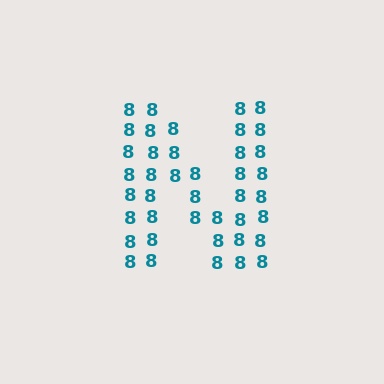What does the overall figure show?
The overall figure shows the letter N.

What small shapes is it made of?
It is made of small digit 8's.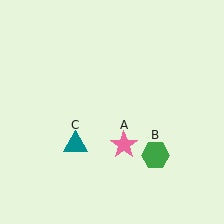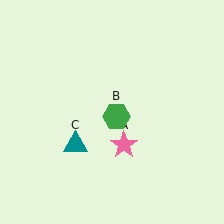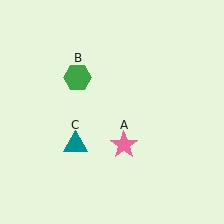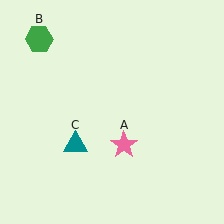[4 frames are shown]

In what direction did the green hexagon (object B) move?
The green hexagon (object B) moved up and to the left.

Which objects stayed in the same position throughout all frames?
Pink star (object A) and teal triangle (object C) remained stationary.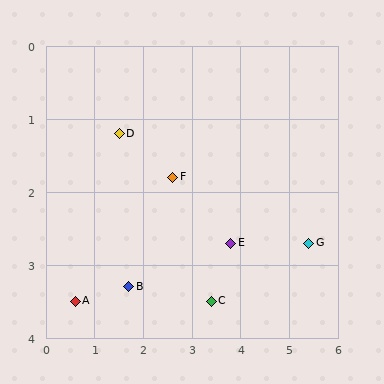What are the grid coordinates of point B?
Point B is at approximately (1.7, 3.3).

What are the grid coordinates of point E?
Point E is at approximately (3.8, 2.7).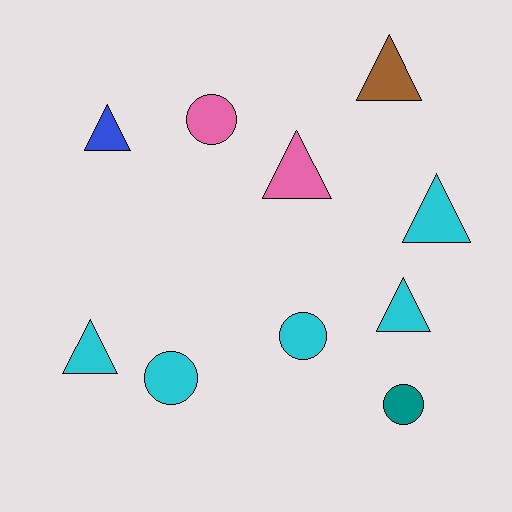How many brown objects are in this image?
There is 1 brown object.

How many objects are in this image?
There are 10 objects.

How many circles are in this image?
There are 4 circles.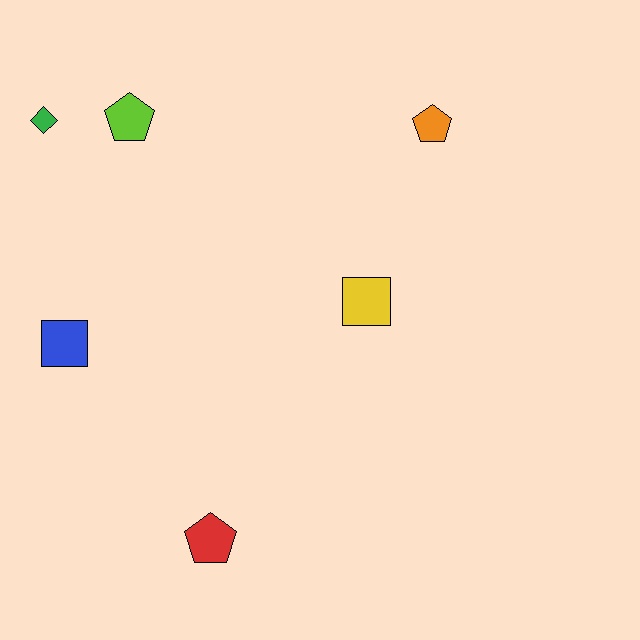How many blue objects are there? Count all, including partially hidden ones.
There is 1 blue object.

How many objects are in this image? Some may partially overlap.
There are 6 objects.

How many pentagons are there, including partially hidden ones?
There are 3 pentagons.